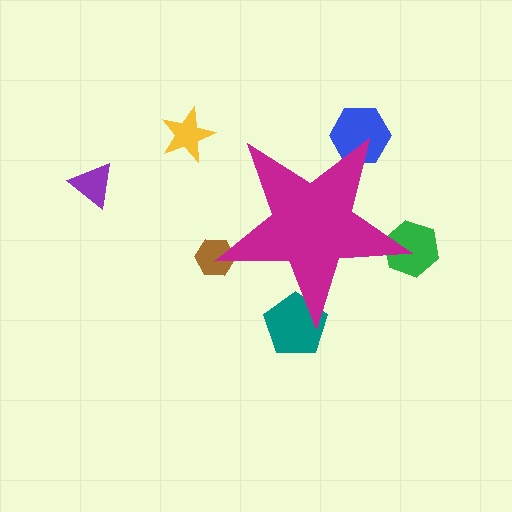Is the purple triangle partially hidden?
No, the purple triangle is fully visible.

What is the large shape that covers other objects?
A magenta star.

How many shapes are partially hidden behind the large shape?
4 shapes are partially hidden.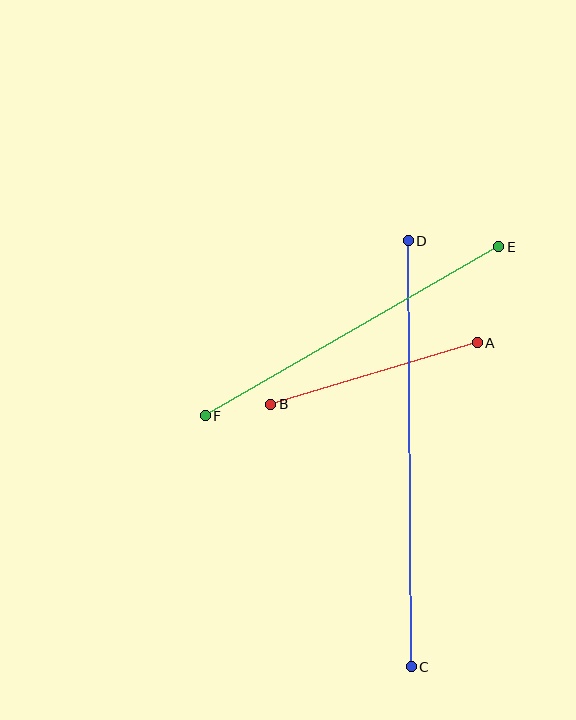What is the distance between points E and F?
The distance is approximately 339 pixels.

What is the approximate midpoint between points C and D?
The midpoint is at approximately (410, 454) pixels.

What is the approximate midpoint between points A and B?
The midpoint is at approximately (374, 374) pixels.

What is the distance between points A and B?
The distance is approximately 216 pixels.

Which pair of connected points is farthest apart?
Points C and D are farthest apart.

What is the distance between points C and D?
The distance is approximately 426 pixels.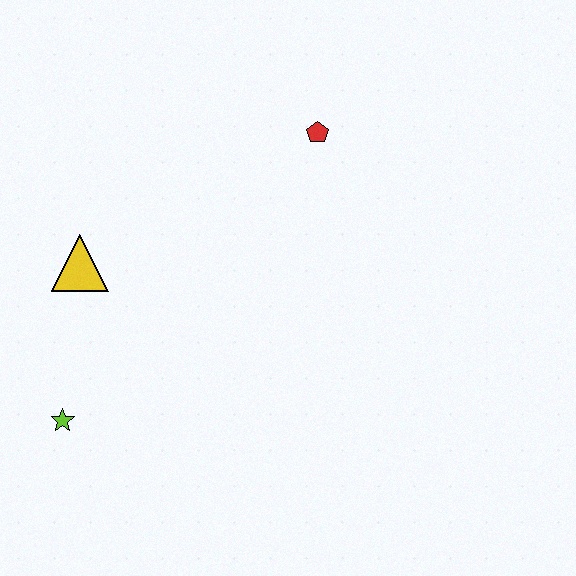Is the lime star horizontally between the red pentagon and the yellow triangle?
No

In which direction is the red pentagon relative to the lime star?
The red pentagon is above the lime star.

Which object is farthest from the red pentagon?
The lime star is farthest from the red pentagon.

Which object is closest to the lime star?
The yellow triangle is closest to the lime star.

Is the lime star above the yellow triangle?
No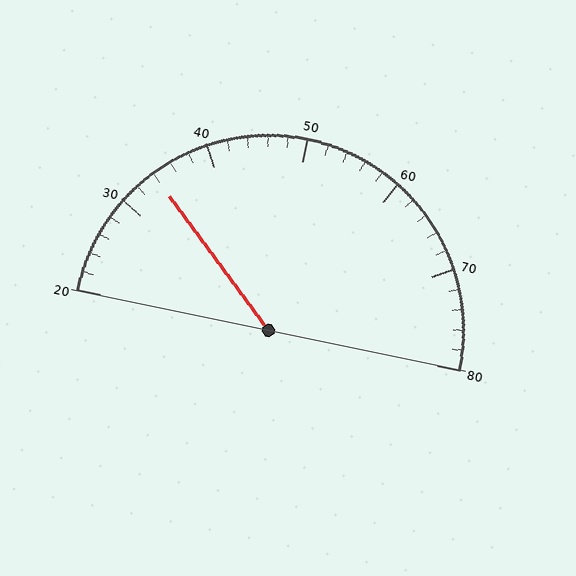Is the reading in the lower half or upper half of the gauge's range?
The reading is in the lower half of the range (20 to 80).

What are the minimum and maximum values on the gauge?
The gauge ranges from 20 to 80.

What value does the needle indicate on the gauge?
The needle indicates approximately 34.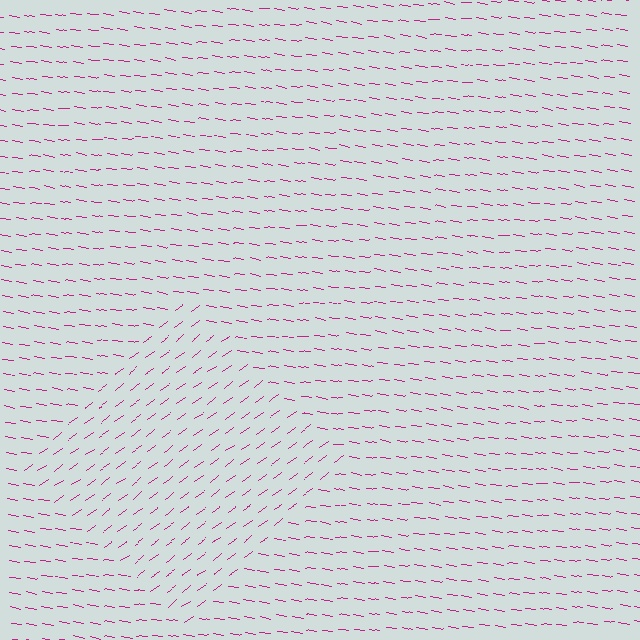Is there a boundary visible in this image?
Yes, there is a texture boundary formed by a change in line orientation.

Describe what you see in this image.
The image is filled with small magenta line segments. A diamond region in the image has lines oriented differently from the surrounding lines, creating a visible texture boundary.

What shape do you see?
I see a diamond.